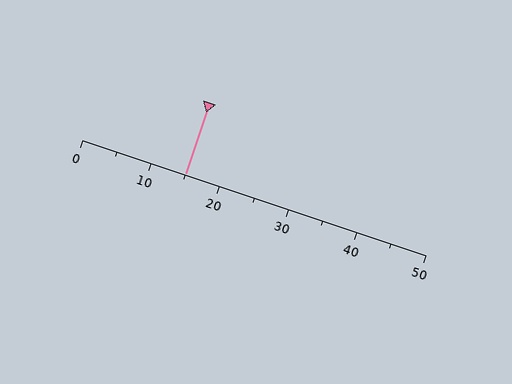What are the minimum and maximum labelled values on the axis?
The axis runs from 0 to 50.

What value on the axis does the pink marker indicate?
The marker indicates approximately 15.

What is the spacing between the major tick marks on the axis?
The major ticks are spaced 10 apart.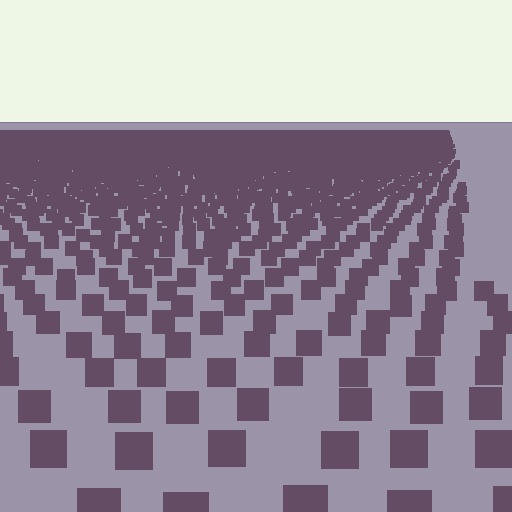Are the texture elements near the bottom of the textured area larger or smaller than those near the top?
Larger. Near the bottom, elements are closer to the viewer and appear at a bigger on-screen size.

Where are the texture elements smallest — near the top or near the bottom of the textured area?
Near the top.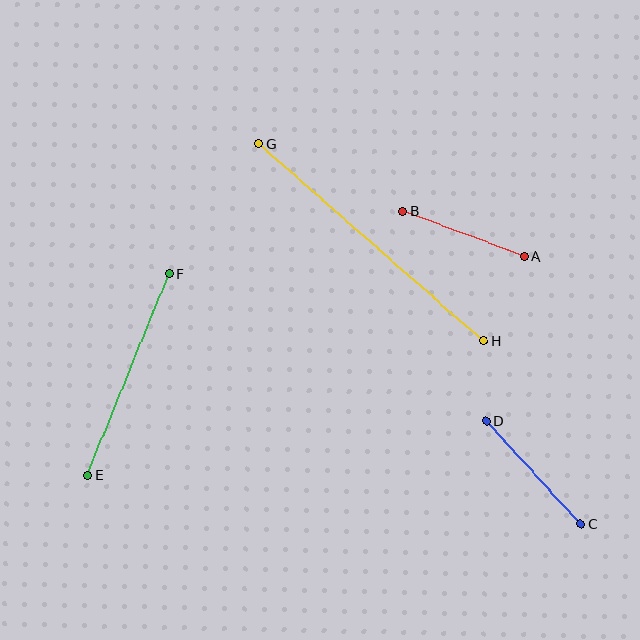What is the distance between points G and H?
The distance is approximately 299 pixels.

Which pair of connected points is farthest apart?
Points G and H are farthest apart.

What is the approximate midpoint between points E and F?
The midpoint is at approximately (128, 374) pixels.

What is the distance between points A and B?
The distance is approximately 130 pixels.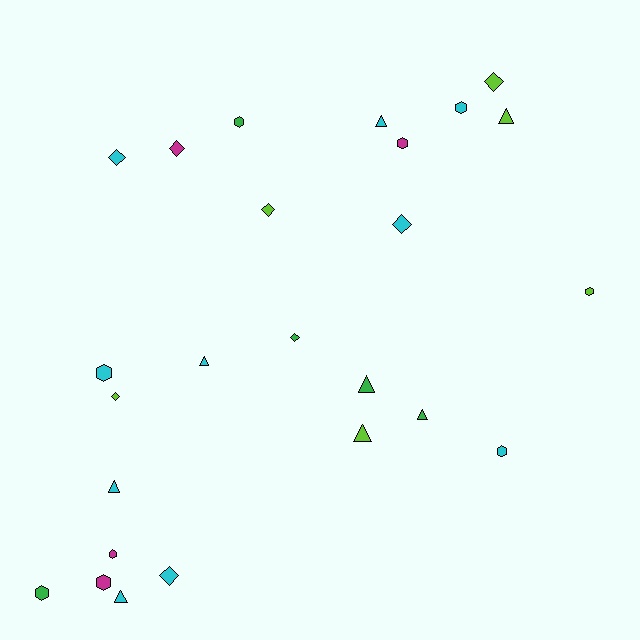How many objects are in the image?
There are 25 objects.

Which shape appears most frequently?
Hexagon, with 9 objects.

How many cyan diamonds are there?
There are 3 cyan diamonds.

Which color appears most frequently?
Cyan, with 10 objects.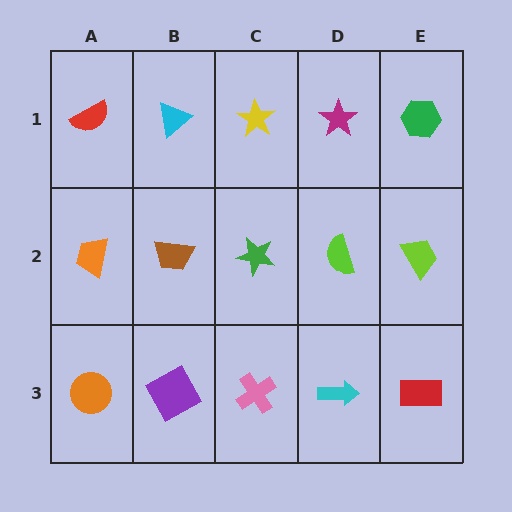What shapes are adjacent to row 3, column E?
A lime trapezoid (row 2, column E), a cyan arrow (row 3, column D).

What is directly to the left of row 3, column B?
An orange circle.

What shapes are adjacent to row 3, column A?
An orange trapezoid (row 2, column A), a purple square (row 3, column B).